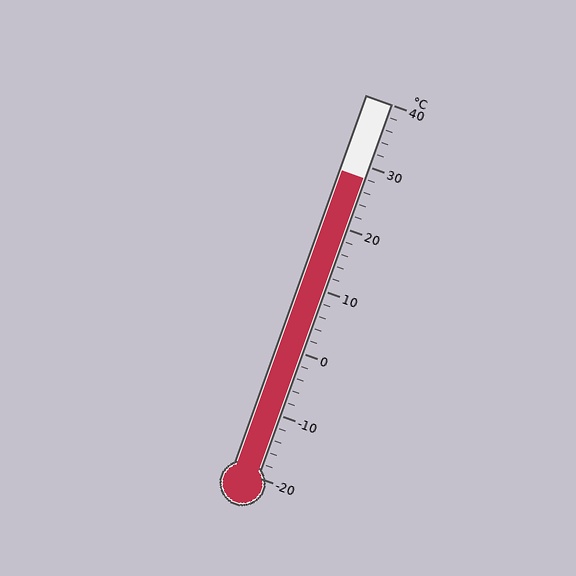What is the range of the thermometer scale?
The thermometer scale ranges from -20°C to 40°C.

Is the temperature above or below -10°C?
The temperature is above -10°C.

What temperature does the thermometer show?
The thermometer shows approximately 28°C.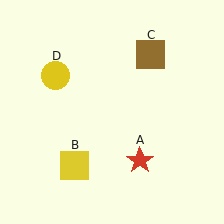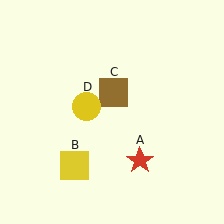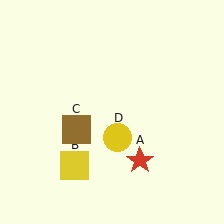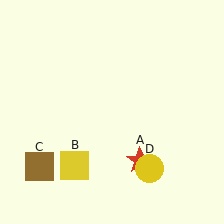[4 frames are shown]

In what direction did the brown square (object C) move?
The brown square (object C) moved down and to the left.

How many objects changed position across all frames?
2 objects changed position: brown square (object C), yellow circle (object D).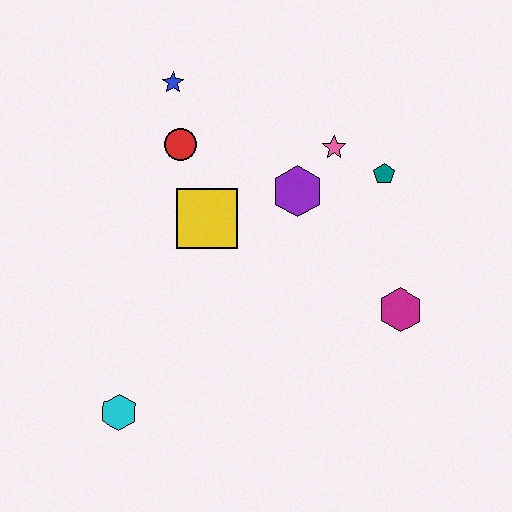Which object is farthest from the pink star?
The cyan hexagon is farthest from the pink star.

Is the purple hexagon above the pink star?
No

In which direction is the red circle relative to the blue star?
The red circle is below the blue star.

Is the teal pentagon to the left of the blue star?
No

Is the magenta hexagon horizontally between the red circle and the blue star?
No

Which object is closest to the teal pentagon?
The pink star is closest to the teal pentagon.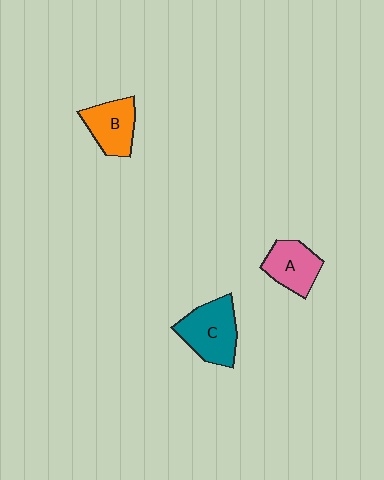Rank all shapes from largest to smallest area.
From largest to smallest: C (teal), B (orange), A (pink).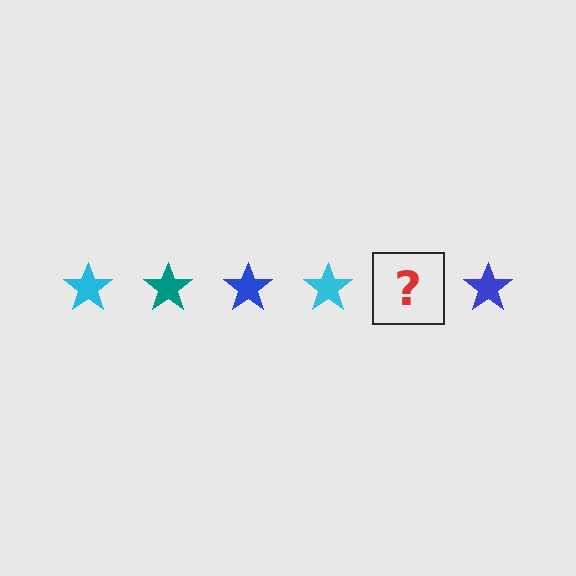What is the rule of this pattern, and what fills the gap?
The rule is that the pattern cycles through cyan, teal, blue stars. The gap should be filled with a teal star.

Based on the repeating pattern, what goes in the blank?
The blank should be a teal star.